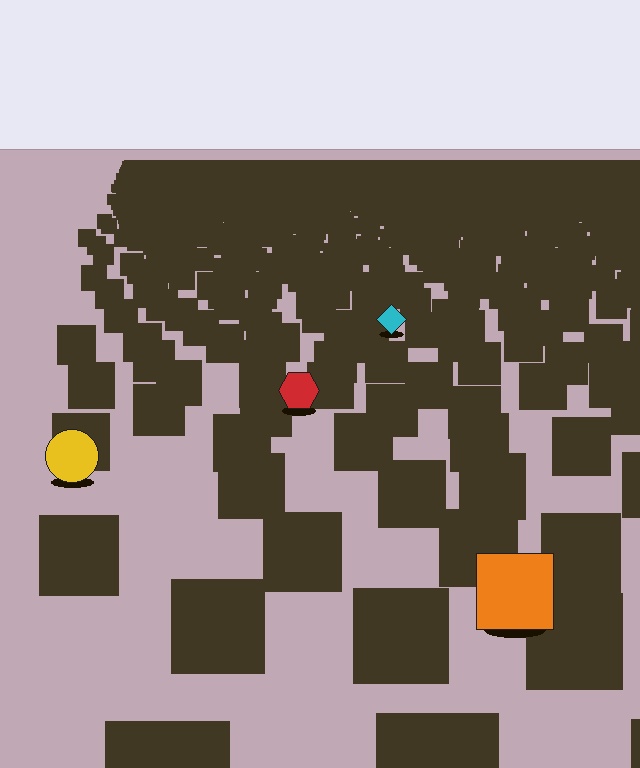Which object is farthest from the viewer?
The cyan diamond is farthest from the viewer. It appears smaller and the ground texture around it is denser.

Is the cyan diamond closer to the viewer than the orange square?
No. The orange square is closer — you can tell from the texture gradient: the ground texture is coarser near it.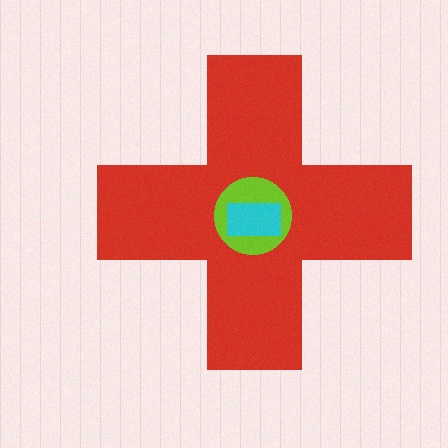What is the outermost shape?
The red cross.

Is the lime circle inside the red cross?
Yes.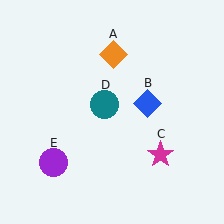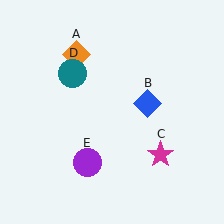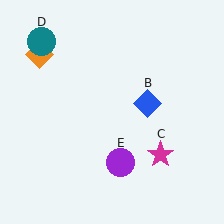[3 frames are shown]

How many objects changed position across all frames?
3 objects changed position: orange diamond (object A), teal circle (object D), purple circle (object E).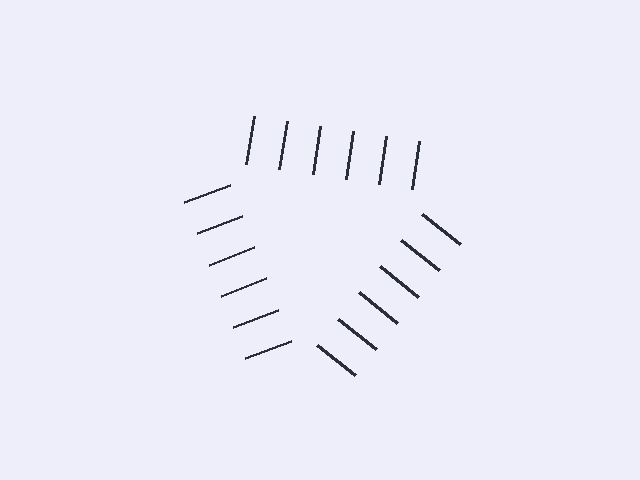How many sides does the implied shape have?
3 sides — the line-ends trace a triangle.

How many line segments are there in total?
18 — 6 along each of the 3 edges.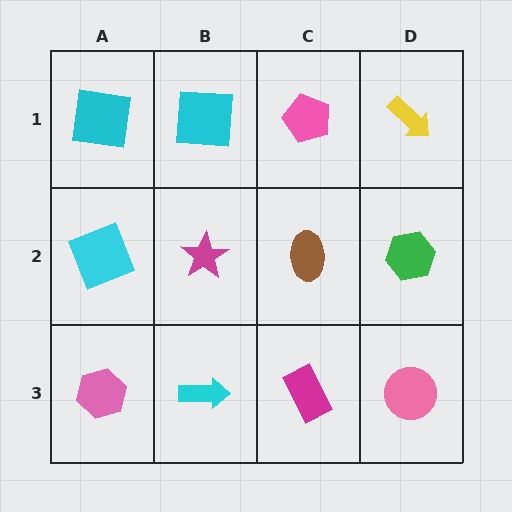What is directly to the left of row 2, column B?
A cyan square.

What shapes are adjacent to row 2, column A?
A cyan square (row 1, column A), a pink hexagon (row 3, column A), a magenta star (row 2, column B).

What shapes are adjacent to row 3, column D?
A green hexagon (row 2, column D), a magenta rectangle (row 3, column C).